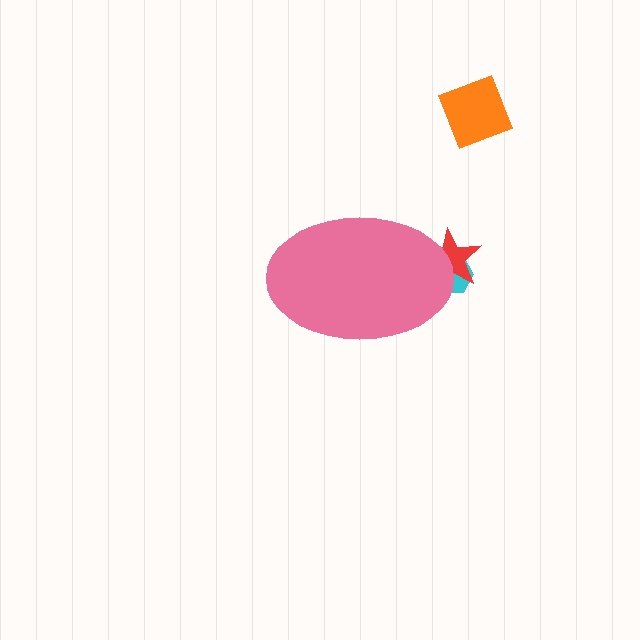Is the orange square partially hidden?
No, the orange square is fully visible.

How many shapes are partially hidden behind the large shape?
2 shapes are partially hidden.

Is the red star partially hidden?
Yes, the red star is partially hidden behind the pink ellipse.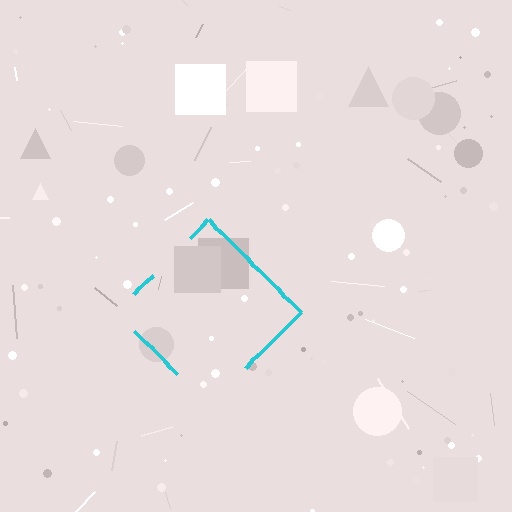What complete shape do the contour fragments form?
The contour fragments form a diamond.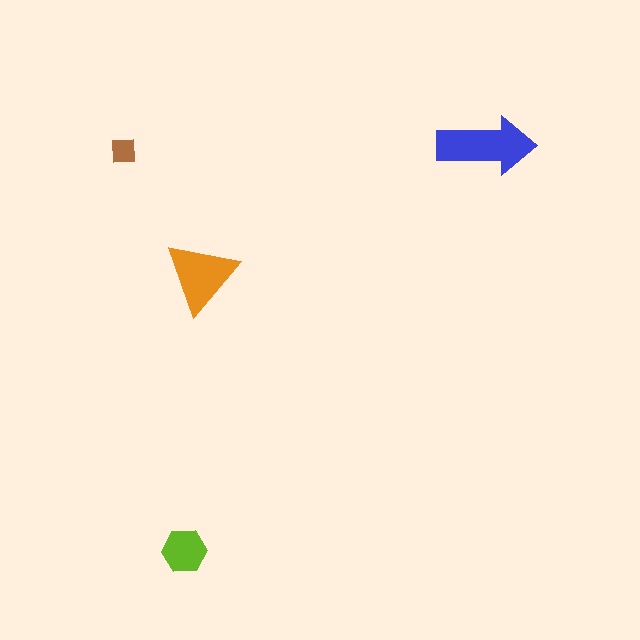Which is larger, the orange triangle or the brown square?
The orange triangle.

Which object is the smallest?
The brown square.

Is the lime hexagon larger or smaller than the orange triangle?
Smaller.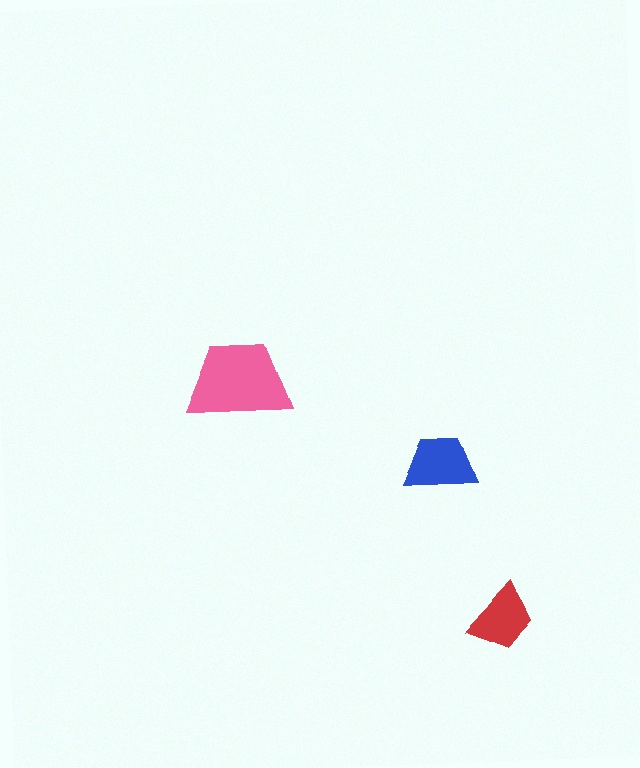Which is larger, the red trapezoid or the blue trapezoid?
The blue one.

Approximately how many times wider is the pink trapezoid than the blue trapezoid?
About 1.5 times wider.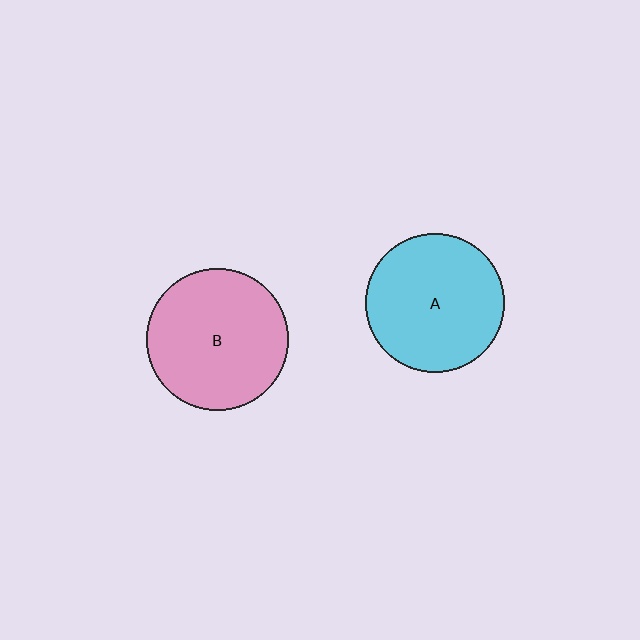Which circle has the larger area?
Circle B (pink).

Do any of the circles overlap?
No, none of the circles overlap.